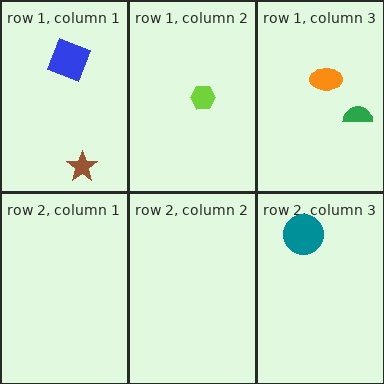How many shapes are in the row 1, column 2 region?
1.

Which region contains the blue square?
The row 1, column 1 region.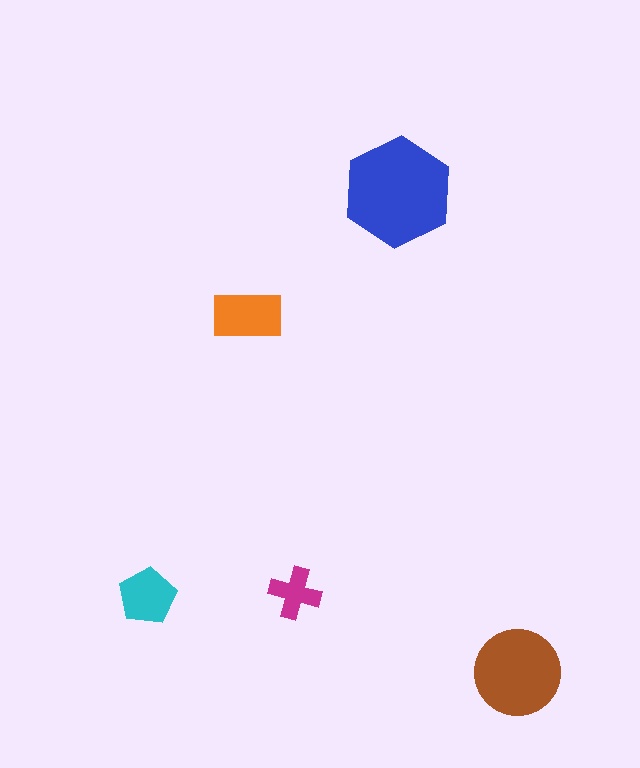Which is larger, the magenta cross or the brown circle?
The brown circle.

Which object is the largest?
The blue hexagon.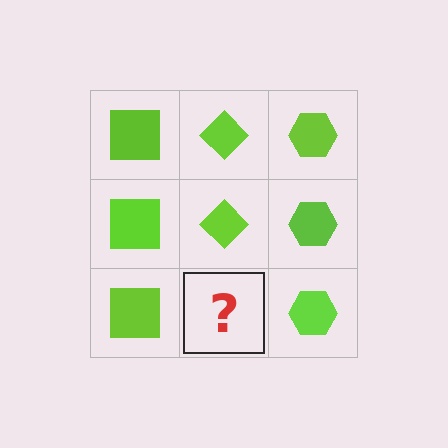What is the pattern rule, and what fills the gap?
The rule is that each column has a consistent shape. The gap should be filled with a lime diamond.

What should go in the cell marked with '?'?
The missing cell should contain a lime diamond.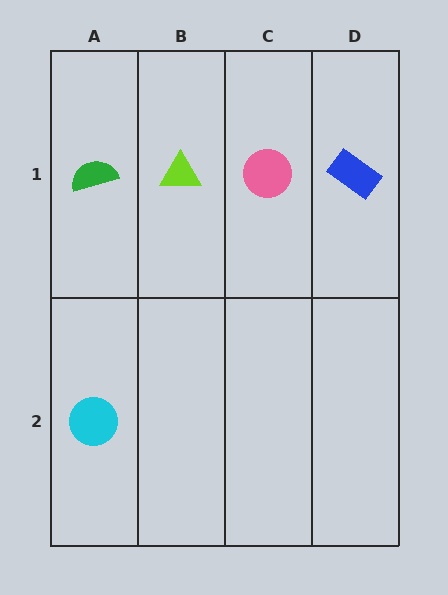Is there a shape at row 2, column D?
No, that cell is empty.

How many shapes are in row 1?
4 shapes.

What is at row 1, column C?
A pink circle.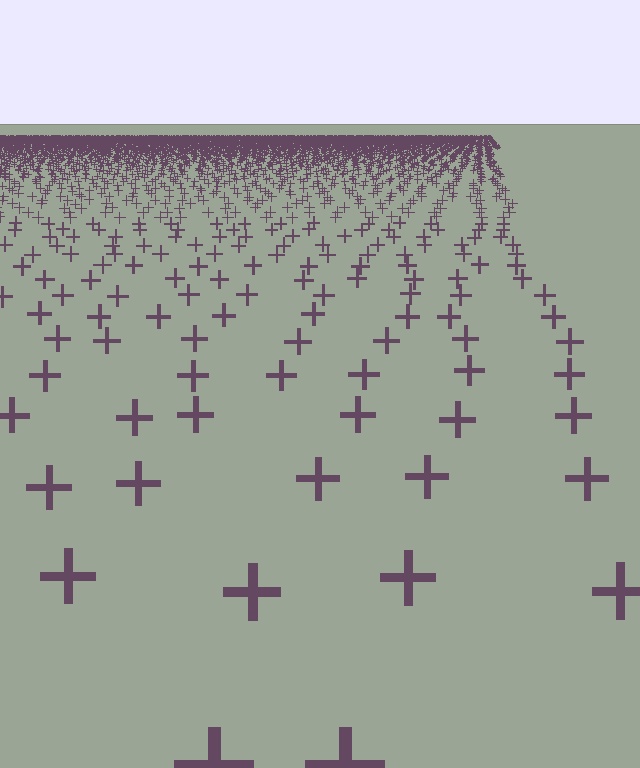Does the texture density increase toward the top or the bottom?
Density increases toward the top.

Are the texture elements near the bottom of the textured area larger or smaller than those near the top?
Larger. Near the bottom, elements are closer to the viewer and appear at a bigger on-screen size.